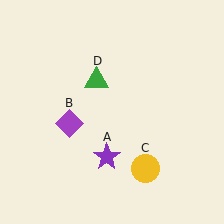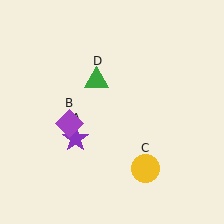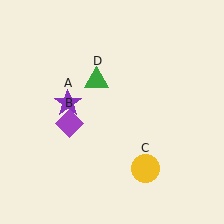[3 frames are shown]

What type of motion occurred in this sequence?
The purple star (object A) rotated clockwise around the center of the scene.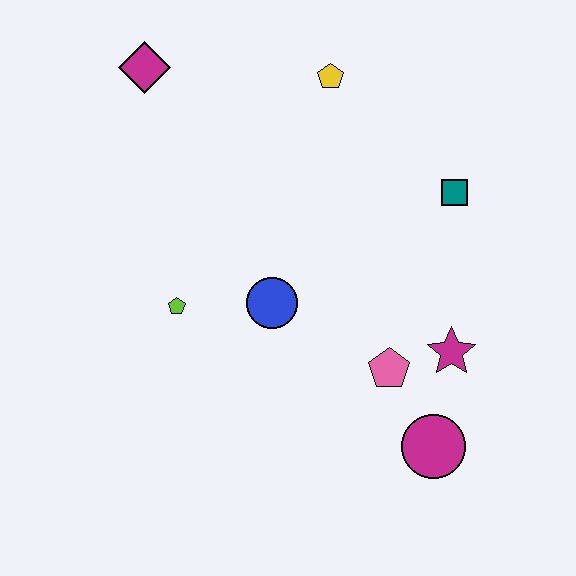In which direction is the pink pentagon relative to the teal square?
The pink pentagon is below the teal square.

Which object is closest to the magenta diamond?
The yellow pentagon is closest to the magenta diamond.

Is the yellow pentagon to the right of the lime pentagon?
Yes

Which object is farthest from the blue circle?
The magenta diamond is farthest from the blue circle.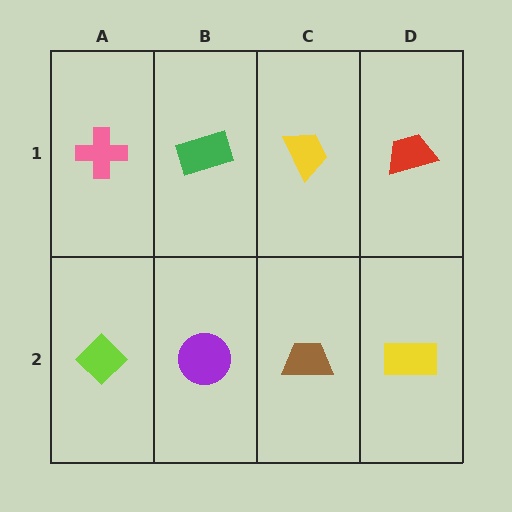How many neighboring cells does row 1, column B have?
3.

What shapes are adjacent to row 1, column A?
A lime diamond (row 2, column A), a green rectangle (row 1, column B).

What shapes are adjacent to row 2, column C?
A yellow trapezoid (row 1, column C), a purple circle (row 2, column B), a yellow rectangle (row 2, column D).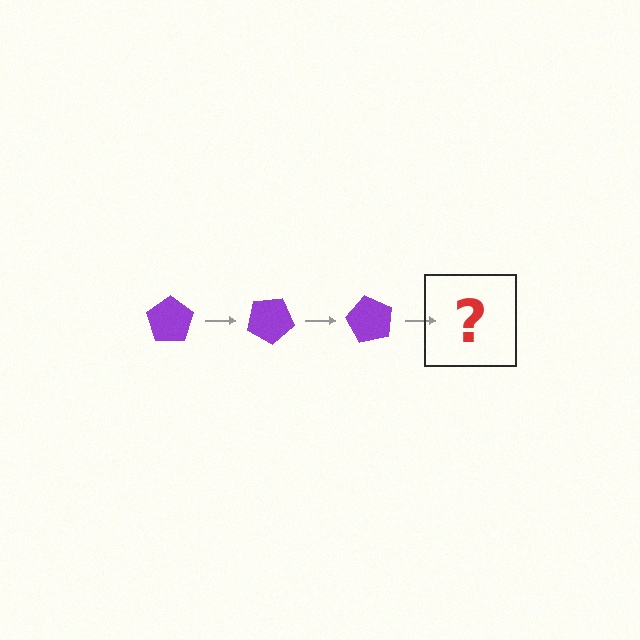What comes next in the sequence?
The next element should be a purple pentagon rotated 90 degrees.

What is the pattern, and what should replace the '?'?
The pattern is that the pentagon rotates 30 degrees each step. The '?' should be a purple pentagon rotated 90 degrees.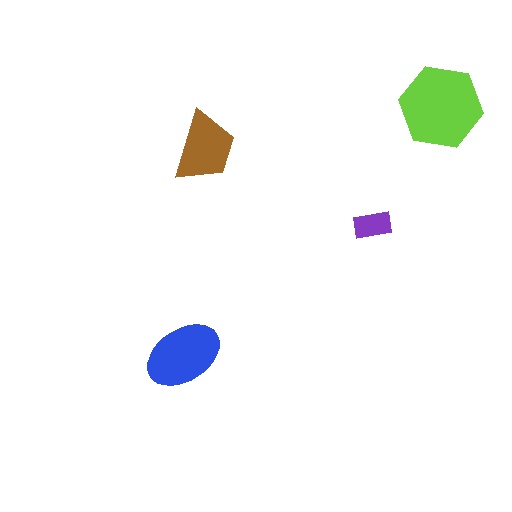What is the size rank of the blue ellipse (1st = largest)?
2nd.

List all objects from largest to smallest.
The lime hexagon, the blue ellipse, the brown trapezoid, the purple rectangle.